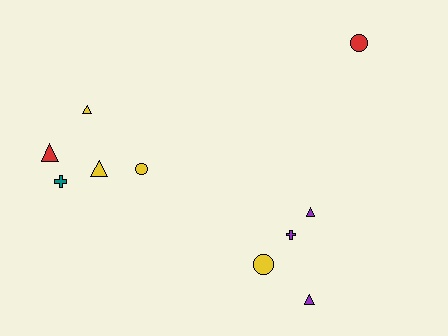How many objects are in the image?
There are 10 objects.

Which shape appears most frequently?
Triangle, with 5 objects.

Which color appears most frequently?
Yellow, with 4 objects.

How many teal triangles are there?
There are no teal triangles.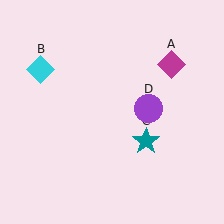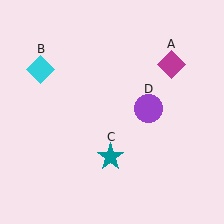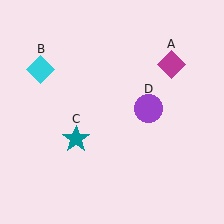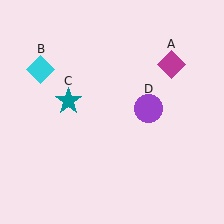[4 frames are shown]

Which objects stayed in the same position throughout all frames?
Magenta diamond (object A) and cyan diamond (object B) and purple circle (object D) remained stationary.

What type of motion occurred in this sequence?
The teal star (object C) rotated clockwise around the center of the scene.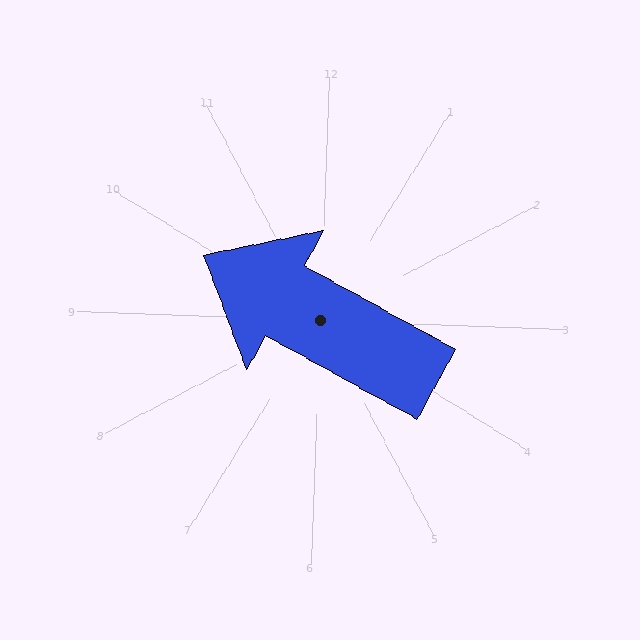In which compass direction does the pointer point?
Northwest.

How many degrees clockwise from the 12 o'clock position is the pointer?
Approximately 297 degrees.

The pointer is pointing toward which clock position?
Roughly 10 o'clock.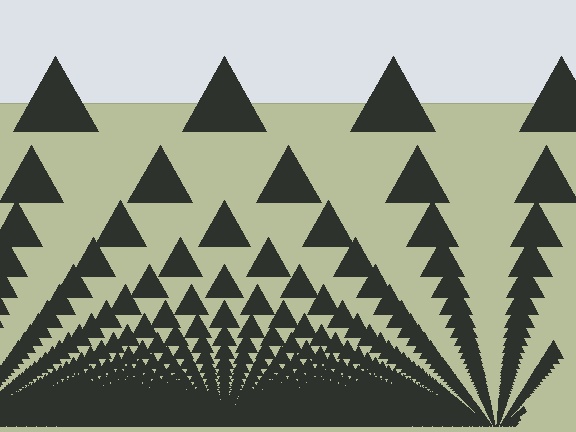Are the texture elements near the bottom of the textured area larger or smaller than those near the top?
Smaller. The gradient is inverted — elements near the bottom are smaller and denser.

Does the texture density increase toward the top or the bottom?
Density increases toward the bottom.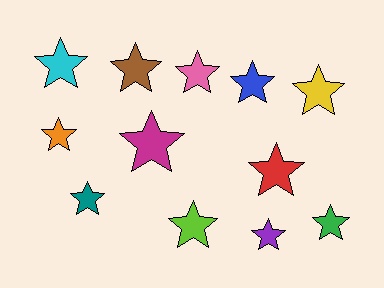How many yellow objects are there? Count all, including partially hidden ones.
There is 1 yellow object.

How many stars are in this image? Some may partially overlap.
There are 12 stars.